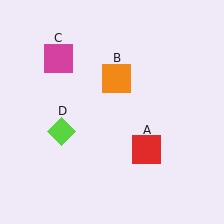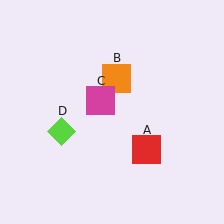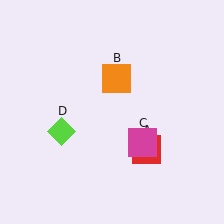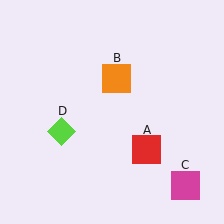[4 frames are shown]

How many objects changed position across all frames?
1 object changed position: magenta square (object C).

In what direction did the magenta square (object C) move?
The magenta square (object C) moved down and to the right.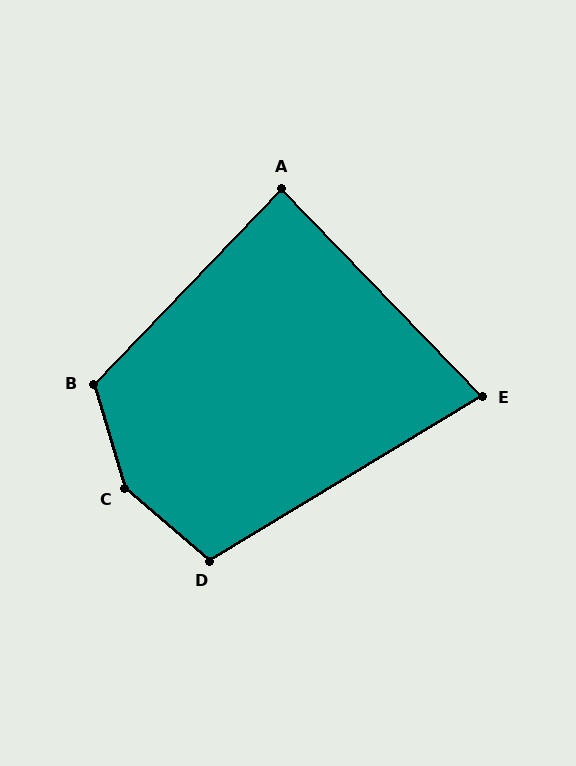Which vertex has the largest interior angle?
C, at approximately 147 degrees.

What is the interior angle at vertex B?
Approximately 120 degrees (obtuse).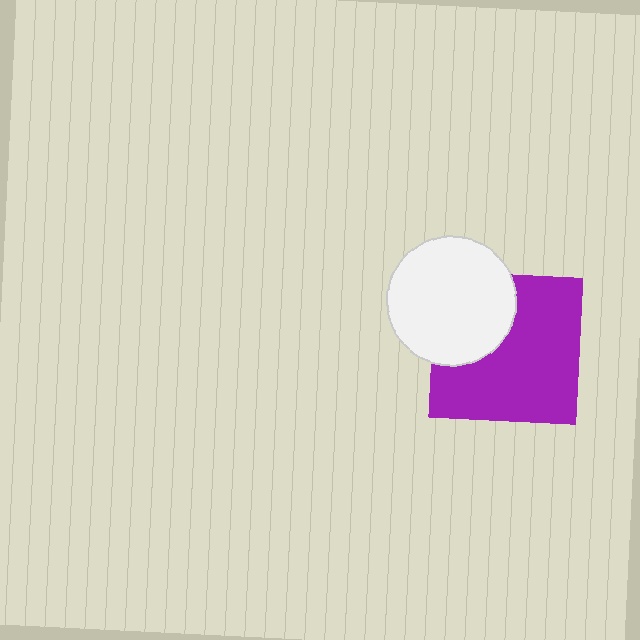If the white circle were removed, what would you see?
You would see the complete purple square.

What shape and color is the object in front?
The object in front is a white circle.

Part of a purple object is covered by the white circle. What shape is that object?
It is a square.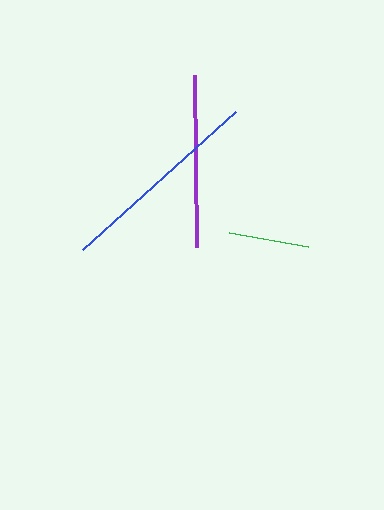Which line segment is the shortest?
The green line is the shortest at approximately 81 pixels.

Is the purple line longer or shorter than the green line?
The purple line is longer than the green line.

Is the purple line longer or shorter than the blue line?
The blue line is longer than the purple line.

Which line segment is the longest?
The blue line is the longest at approximately 206 pixels.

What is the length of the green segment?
The green segment is approximately 81 pixels long.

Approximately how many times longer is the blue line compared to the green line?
The blue line is approximately 2.6 times the length of the green line.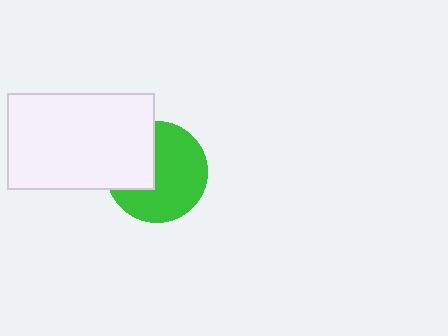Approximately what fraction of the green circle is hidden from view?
Roughly 34% of the green circle is hidden behind the white rectangle.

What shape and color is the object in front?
The object in front is a white rectangle.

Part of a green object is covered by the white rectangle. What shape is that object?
It is a circle.